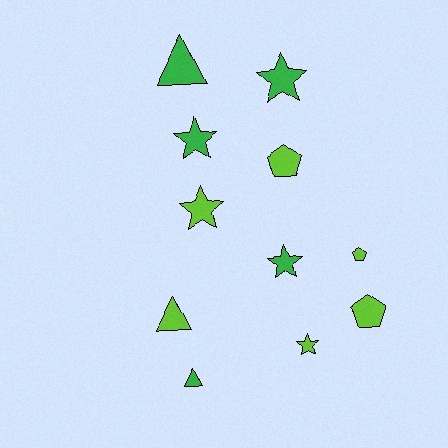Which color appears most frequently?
Lime, with 6 objects.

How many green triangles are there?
There are 2 green triangles.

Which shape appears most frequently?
Star, with 5 objects.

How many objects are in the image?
There are 11 objects.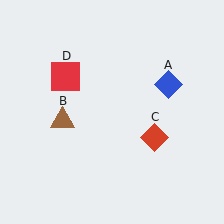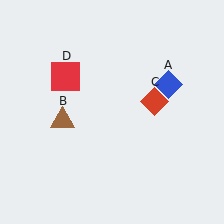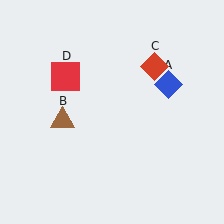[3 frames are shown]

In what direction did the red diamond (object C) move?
The red diamond (object C) moved up.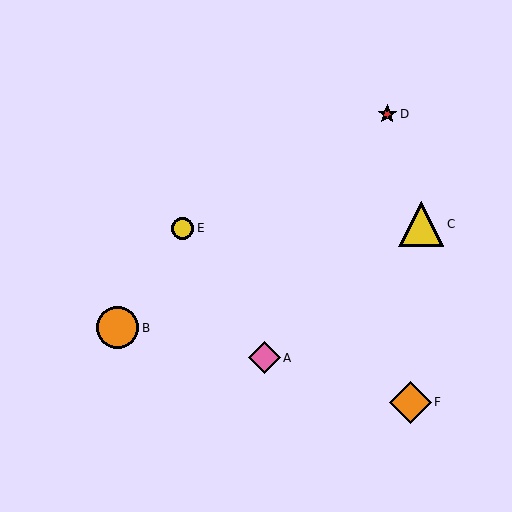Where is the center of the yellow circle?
The center of the yellow circle is at (183, 228).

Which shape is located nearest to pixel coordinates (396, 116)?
The red star (labeled D) at (387, 114) is nearest to that location.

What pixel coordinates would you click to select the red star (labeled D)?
Click at (387, 114) to select the red star D.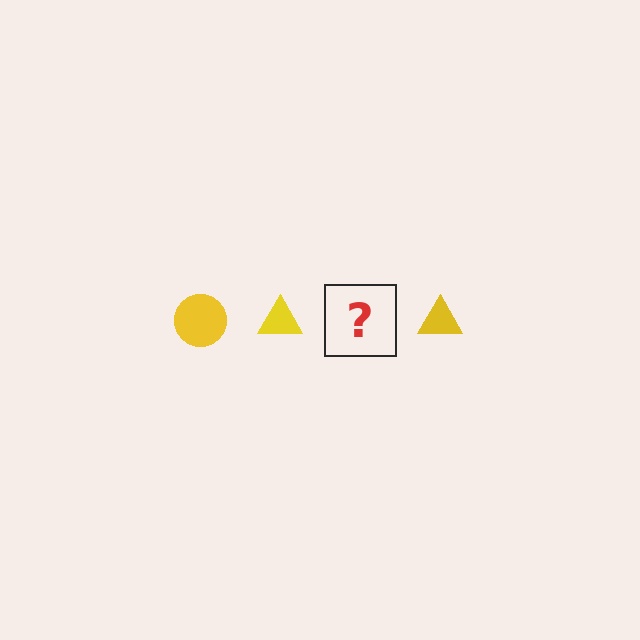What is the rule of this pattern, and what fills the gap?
The rule is that the pattern cycles through circle, triangle shapes in yellow. The gap should be filled with a yellow circle.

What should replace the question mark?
The question mark should be replaced with a yellow circle.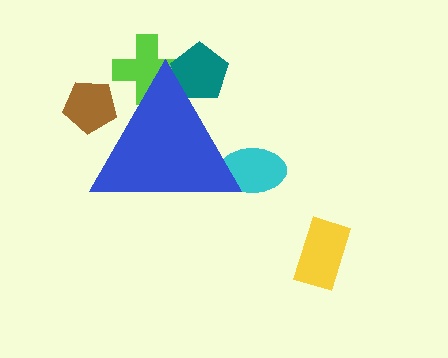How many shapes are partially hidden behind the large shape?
4 shapes are partially hidden.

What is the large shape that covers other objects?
A blue triangle.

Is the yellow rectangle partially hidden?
No, the yellow rectangle is fully visible.